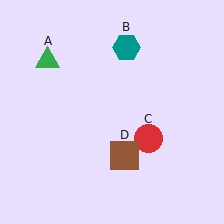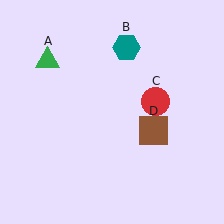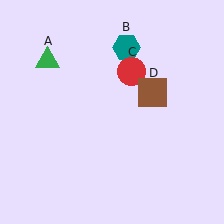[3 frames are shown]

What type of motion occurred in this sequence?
The red circle (object C), brown square (object D) rotated counterclockwise around the center of the scene.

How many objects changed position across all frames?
2 objects changed position: red circle (object C), brown square (object D).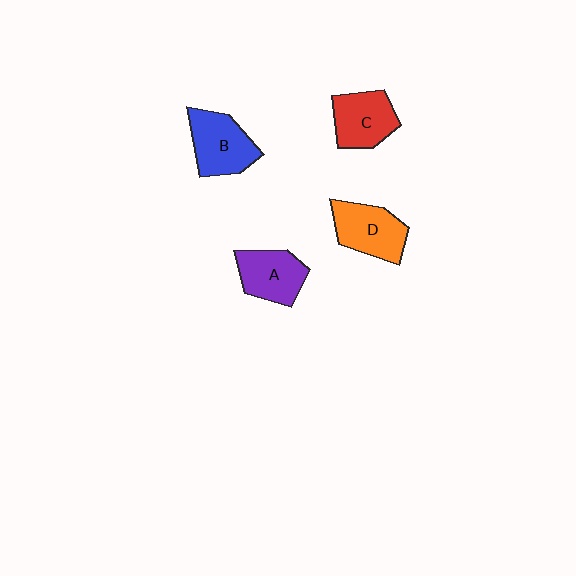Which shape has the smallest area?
Shape A (purple).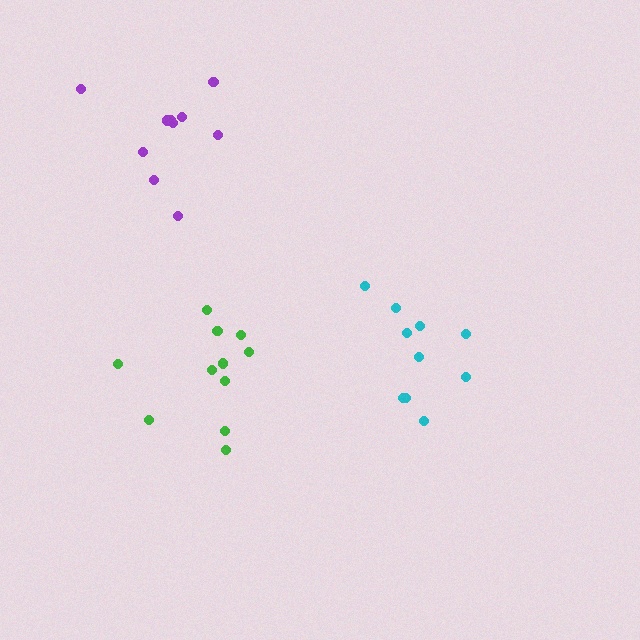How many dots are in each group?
Group 1: 10 dots, Group 2: 10 dots, Group 3: 11 dots (31 total).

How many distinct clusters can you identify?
There are 3 distinct clusters.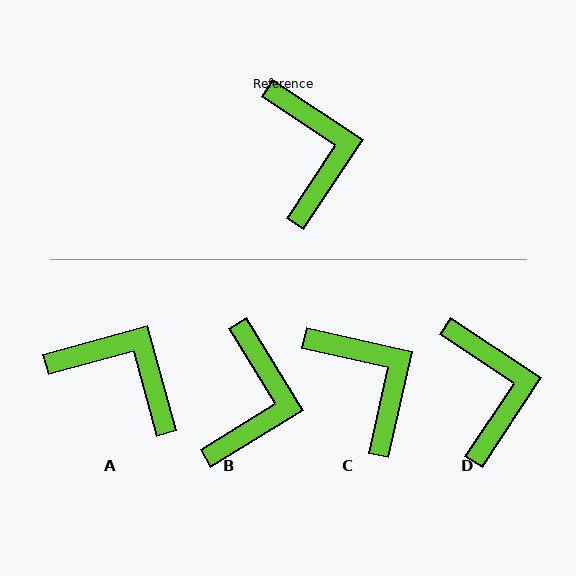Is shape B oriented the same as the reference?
No, it is off by about 25 degrees.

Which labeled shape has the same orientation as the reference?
D.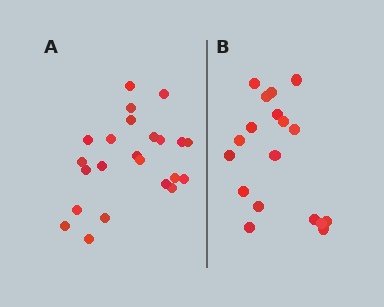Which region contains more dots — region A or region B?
Region A (the left region) has more dots.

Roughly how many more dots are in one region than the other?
Region A has about 5 more dots than region B.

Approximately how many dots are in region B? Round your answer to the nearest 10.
About 20 dots. (The exact count is 18, which rounds to 20.)